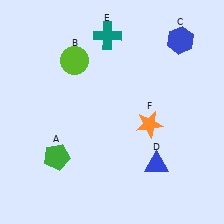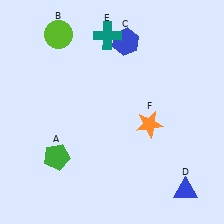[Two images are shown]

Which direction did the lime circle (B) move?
The lime circle (B) moved up.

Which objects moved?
The objects that moved are: the lime circle (B), the blue hexagon (C), the blue triangle (D).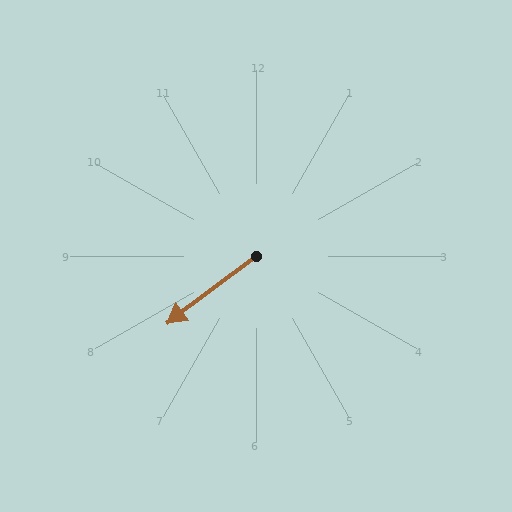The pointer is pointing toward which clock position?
Roughly 8 o'clock.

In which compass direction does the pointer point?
Southwest.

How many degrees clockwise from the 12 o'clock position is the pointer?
Approximately 233 degrees.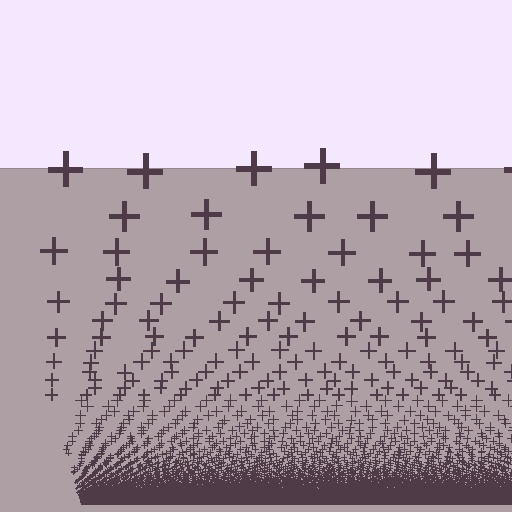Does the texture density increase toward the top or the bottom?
Density increases toward the bottom.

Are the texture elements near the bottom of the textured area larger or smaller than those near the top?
Smaller. The gradient is inverted — elements near the bottom are smaller and denser.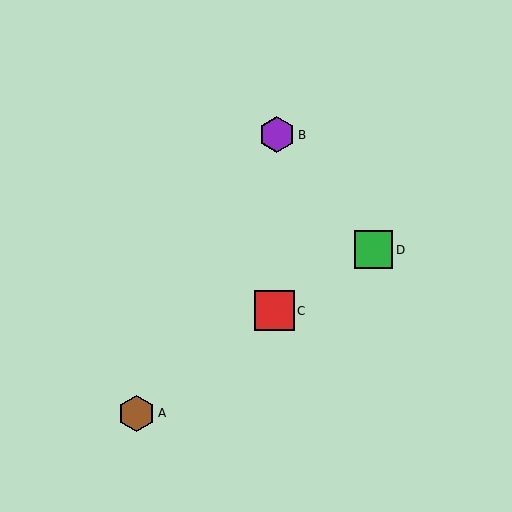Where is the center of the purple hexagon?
The center of the purple hexagon is at (277, 135).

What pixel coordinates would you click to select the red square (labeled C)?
Click at (274, 311) to select the red square C.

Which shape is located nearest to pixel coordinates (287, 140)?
The purple hexagon (labeled B) at (277, 135) is nearest to that location.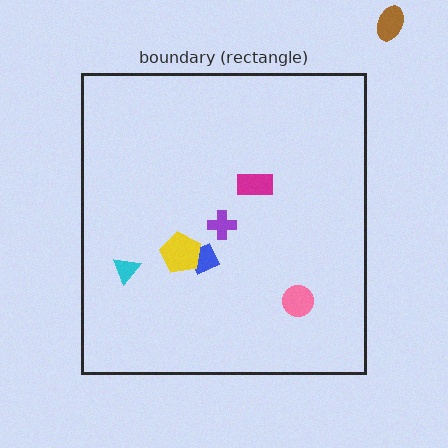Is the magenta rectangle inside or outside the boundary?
Inside.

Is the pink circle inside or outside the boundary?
Inside.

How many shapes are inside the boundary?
6 inside, 1 outside.